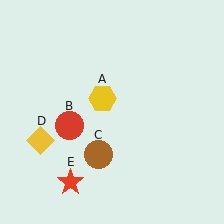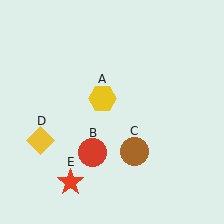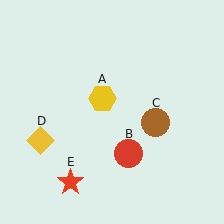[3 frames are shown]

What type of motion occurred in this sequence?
The red circle (object B), brown circle (object C) rotated counterclockwise around the center of the scene.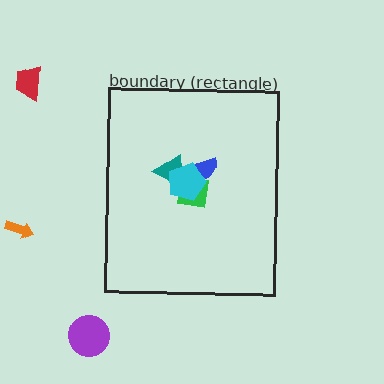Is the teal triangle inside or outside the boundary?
Inside.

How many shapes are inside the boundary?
4 inside, 3 outside.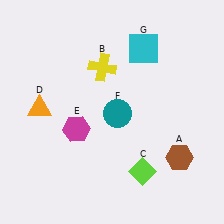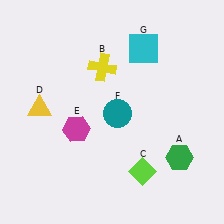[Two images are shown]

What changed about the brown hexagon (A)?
In Image 1, A is brown. In Image 2, it changed to green.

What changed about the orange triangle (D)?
In Image 1, D is orange. In Image 2, it changed to yellow.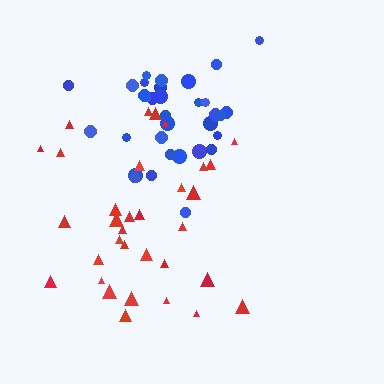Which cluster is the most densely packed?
Blue.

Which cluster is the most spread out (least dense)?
Red.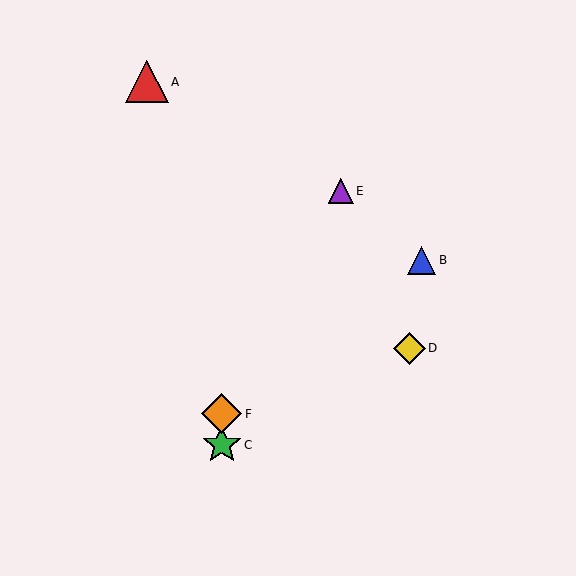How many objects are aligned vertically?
2 objects (C, F) are aligned vertically.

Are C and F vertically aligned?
Yes, both are at x≈222.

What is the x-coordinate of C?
Object C is at x≈222.